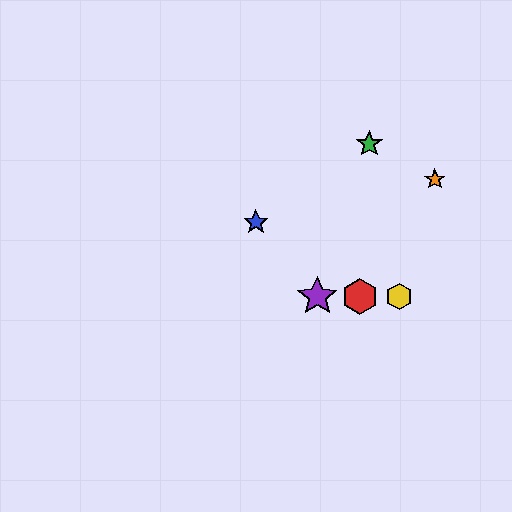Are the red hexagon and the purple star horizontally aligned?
Yes, both are at y≈296.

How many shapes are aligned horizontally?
3 shapes (the red hexagon, the yellow hexagon, the purple star) are aligned horizontally.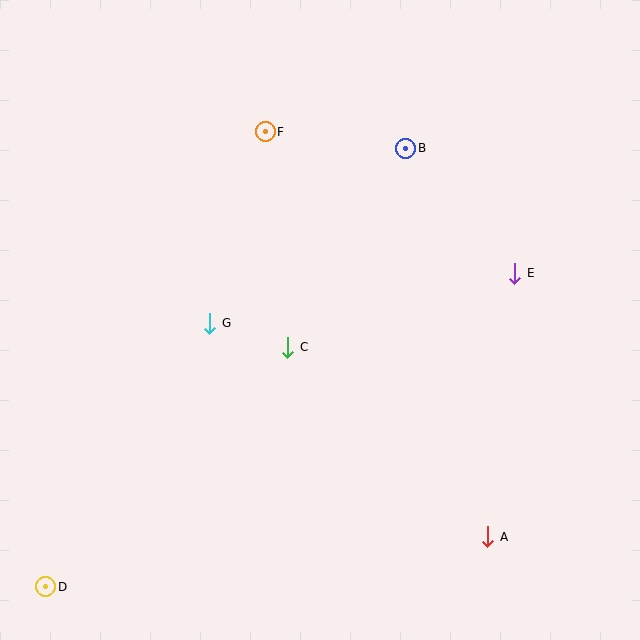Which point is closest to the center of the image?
Point C at (288, 347) is closest to the center.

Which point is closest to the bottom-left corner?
Point D is closest to the bottom-left corner.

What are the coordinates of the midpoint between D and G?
The midpoint between D and G is at (128, 455).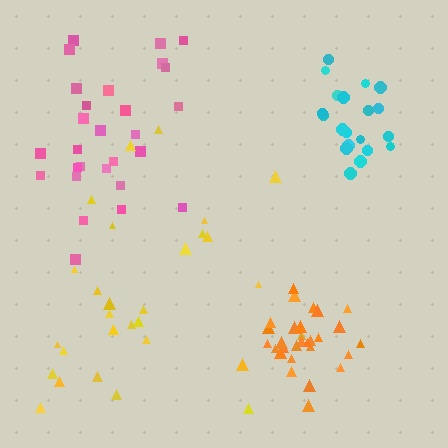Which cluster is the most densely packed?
Orange.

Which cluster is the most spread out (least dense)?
Yellow.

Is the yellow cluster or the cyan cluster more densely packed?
Cyan.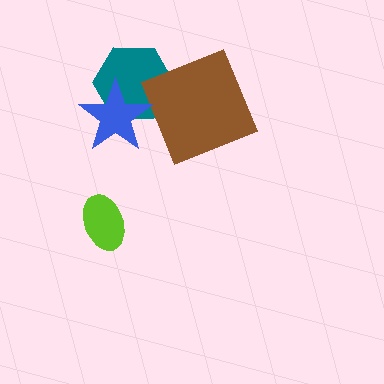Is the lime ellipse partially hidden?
No, no other shape covers it.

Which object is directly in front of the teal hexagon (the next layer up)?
The brown square is directly in front of the teal hexagon.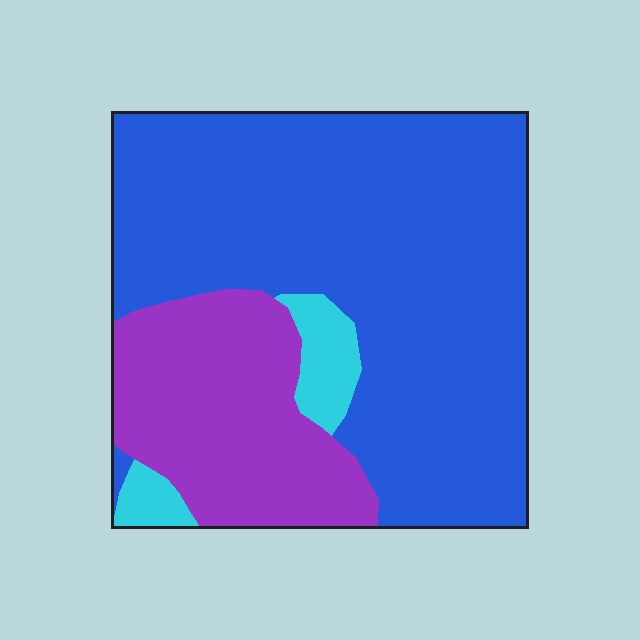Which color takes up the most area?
Blue, at roughly 70%.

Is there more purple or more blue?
Blue.